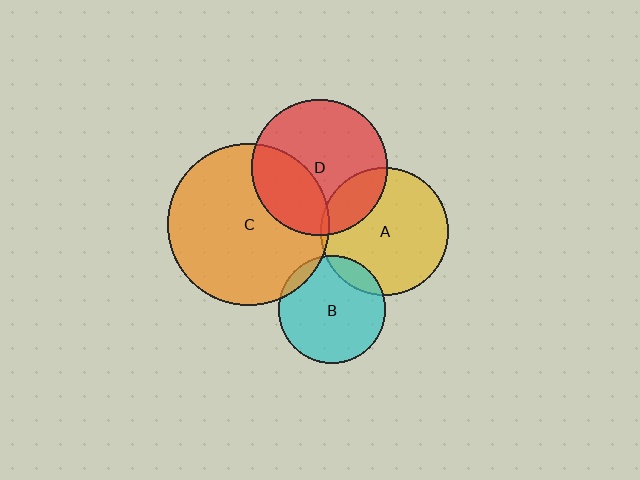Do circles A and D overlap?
Yes.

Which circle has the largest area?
Circle C (orange).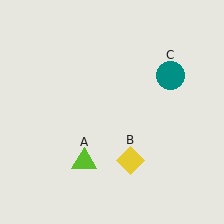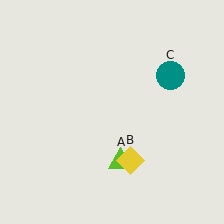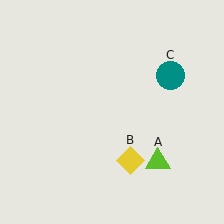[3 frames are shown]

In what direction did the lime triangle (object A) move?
The lime triangle (object A) moved right.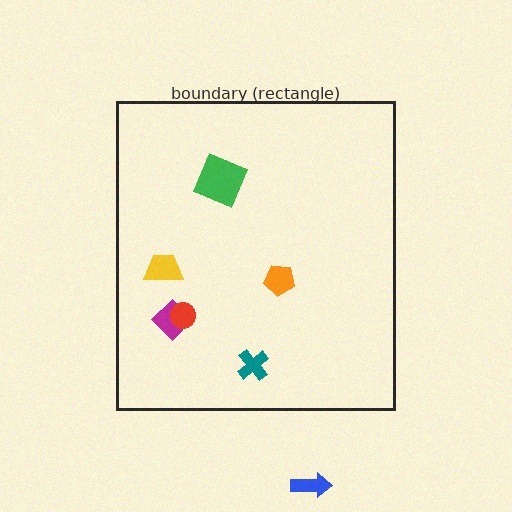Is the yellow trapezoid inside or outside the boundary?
Inside.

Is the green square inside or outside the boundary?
Inside.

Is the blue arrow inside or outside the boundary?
Outside.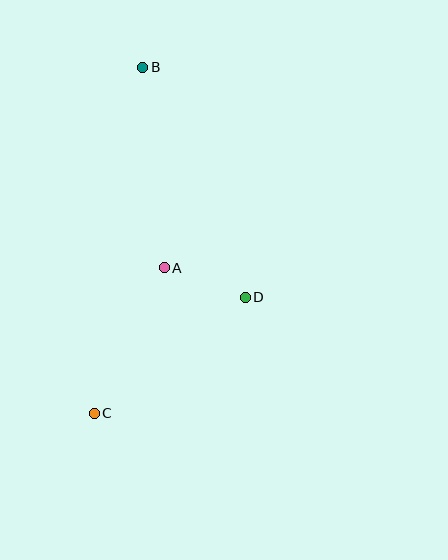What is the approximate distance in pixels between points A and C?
The distance between A and C is approximately 161 pixels.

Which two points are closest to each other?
Points A and D are closest to each other.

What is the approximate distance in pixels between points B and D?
The distance between B and D is approximately 252 pixels.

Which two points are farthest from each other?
Points B and C are farthest from each other.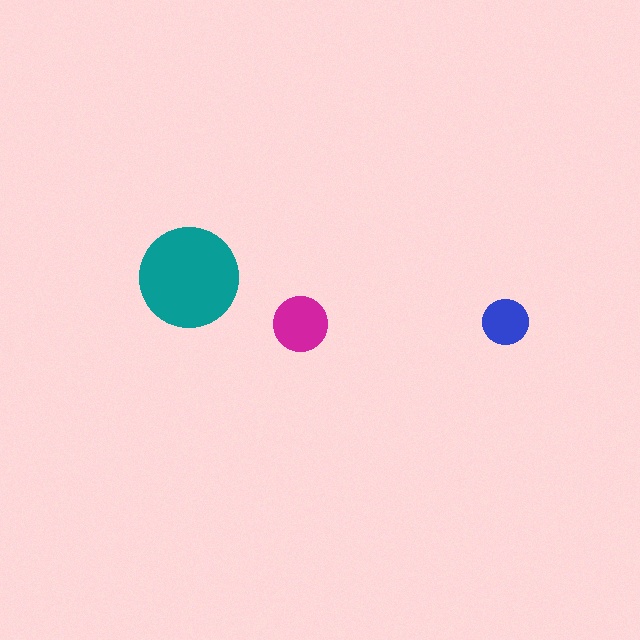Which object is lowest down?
The magenta circle is bottommost.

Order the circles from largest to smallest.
the teal one, the magenta one, the blue one.